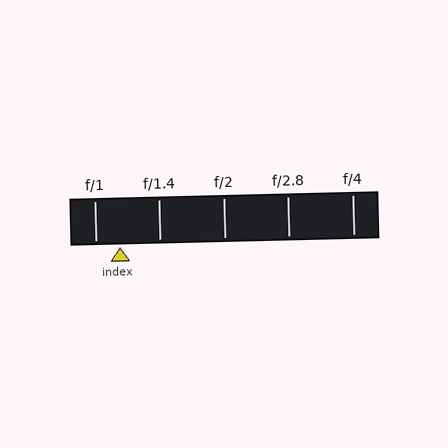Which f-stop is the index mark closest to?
The index mark is closest to f/1.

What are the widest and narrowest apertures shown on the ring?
The widest aperture shown is f/1 and the narrowest is f/4.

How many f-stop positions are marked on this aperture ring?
There are 5 f-stop positions marked.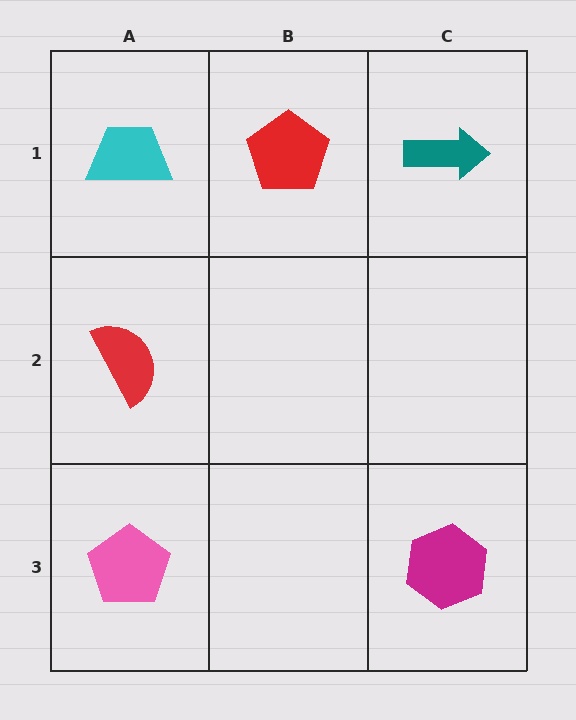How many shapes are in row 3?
2 shapes.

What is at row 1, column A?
A cyan trapezoid.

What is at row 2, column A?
A red semicircle.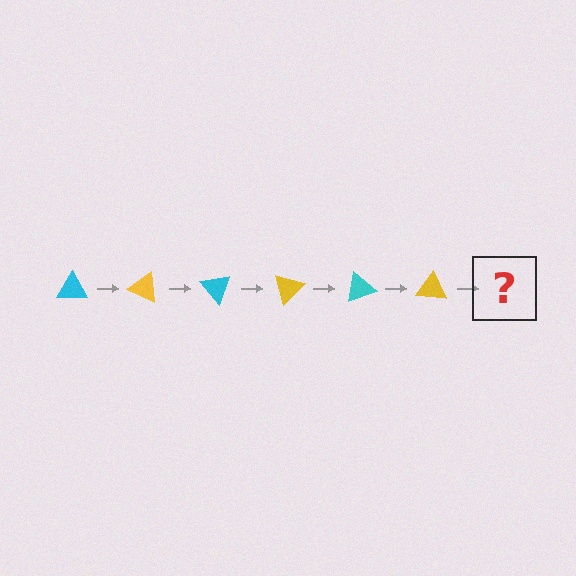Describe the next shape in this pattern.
It should be a cyan triangle, rotated 150 degrees from the start.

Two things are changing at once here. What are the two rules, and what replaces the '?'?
The two rules are that it rotates 25 degrees each step and the color cycles through cyan and yellow. The '?' should be a cyan triangle, rotated 150 degrees from the start.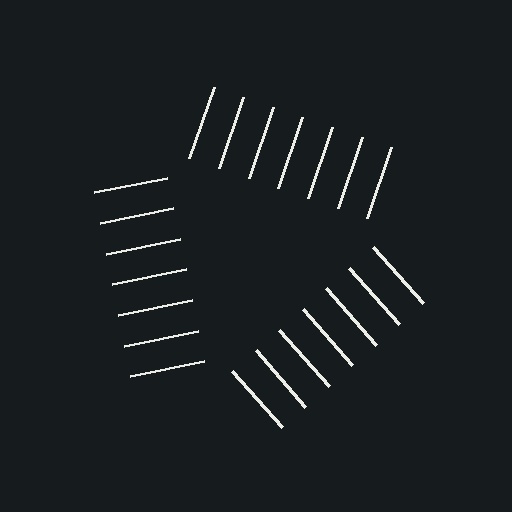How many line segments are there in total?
21 — 7 along each of the 3 edges.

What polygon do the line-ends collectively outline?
An illusory triangle — the line segments terminate on its edges but no continuous stroke is drawn.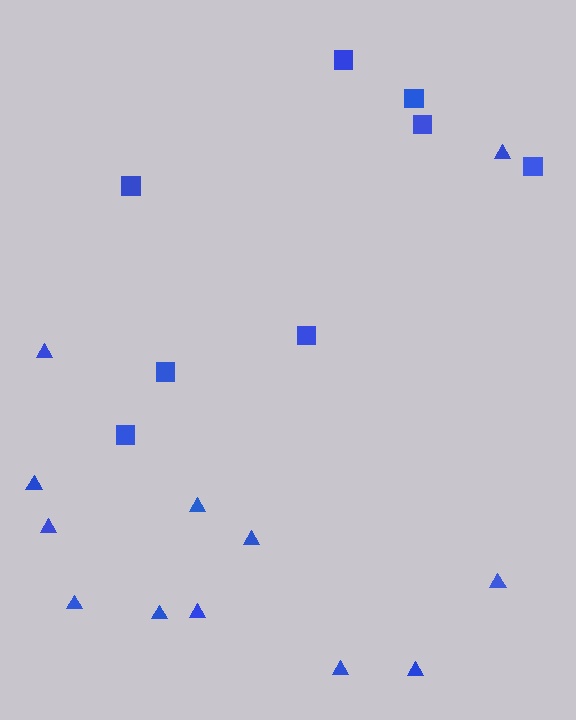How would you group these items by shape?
There are 2 groups: one group of triangles (12) and one group of squares (8).